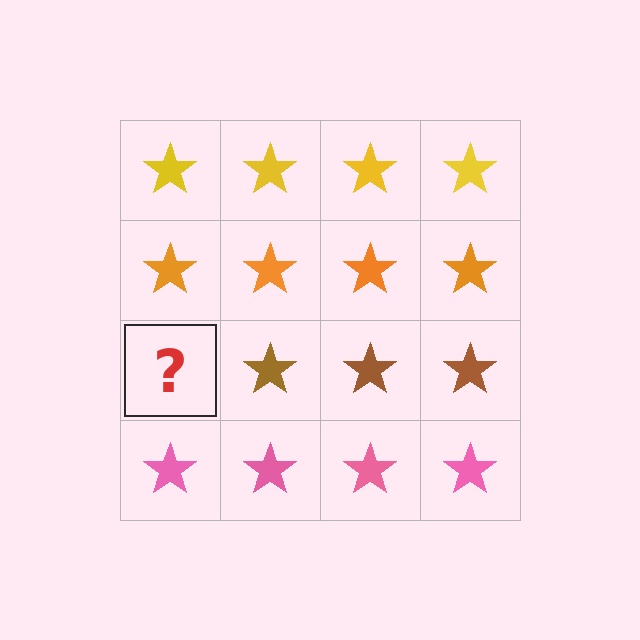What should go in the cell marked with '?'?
The missing cell should contain a brown star.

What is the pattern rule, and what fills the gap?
The rule is that each row has a consistent color. The gap should be filled with a brown star.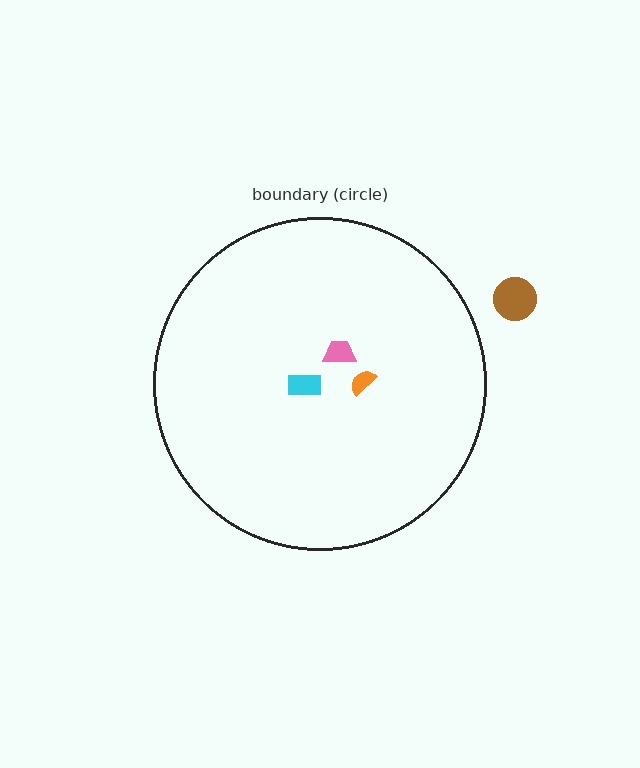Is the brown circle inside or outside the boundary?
Outside.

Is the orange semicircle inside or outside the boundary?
Inside.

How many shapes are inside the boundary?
3 inside, 1 outside.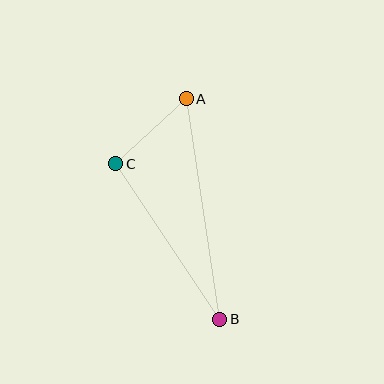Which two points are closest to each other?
Points A and C are closest to each other.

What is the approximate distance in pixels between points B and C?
The distance between B and C is approximately 187 pixels.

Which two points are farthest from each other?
Points A and B are farthest from each other.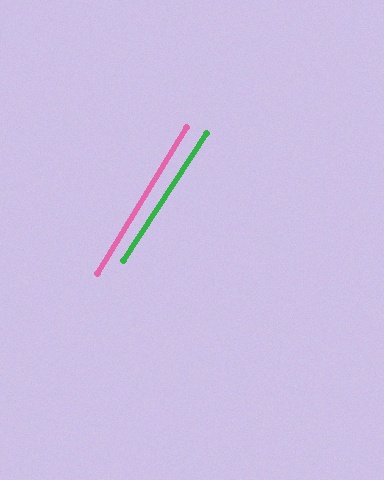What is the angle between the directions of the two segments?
Approximately 2 degrees.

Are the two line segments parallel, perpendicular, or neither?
Parallel — their directions differ by only 1.7°.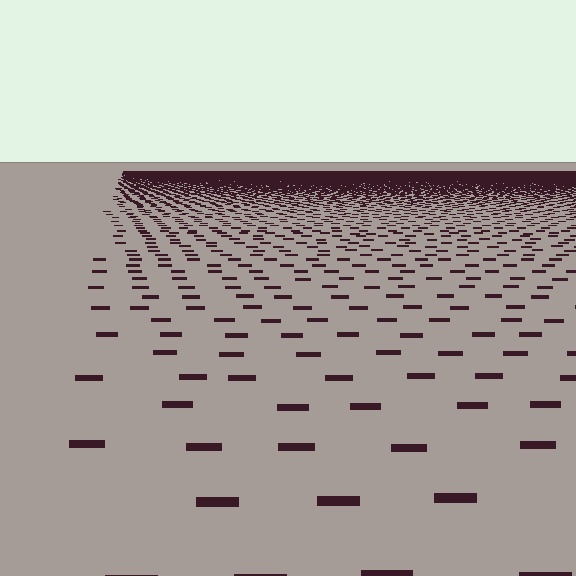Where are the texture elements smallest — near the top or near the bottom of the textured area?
Near the top.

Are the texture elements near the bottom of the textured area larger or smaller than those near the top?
Larger. Near the bottom, elements are closer to the viewer and appear at a bigger on-screen size.